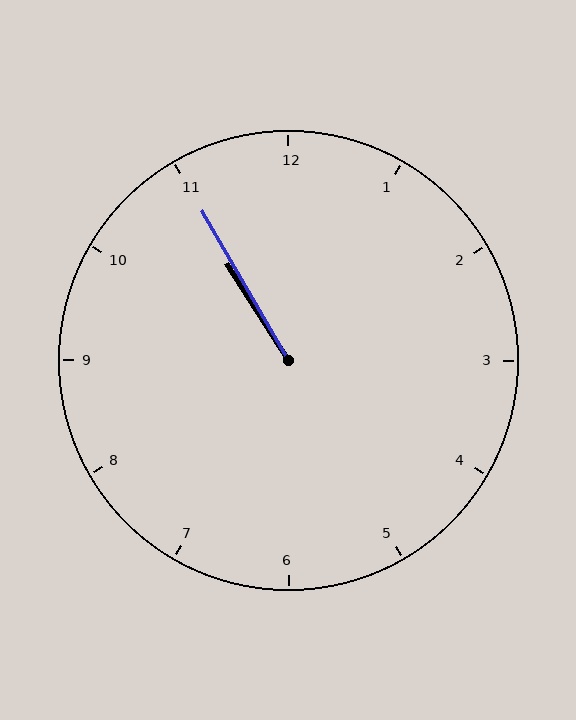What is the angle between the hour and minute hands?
Approximately 2 degrees.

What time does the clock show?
10:55.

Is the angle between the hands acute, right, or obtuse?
It is acute.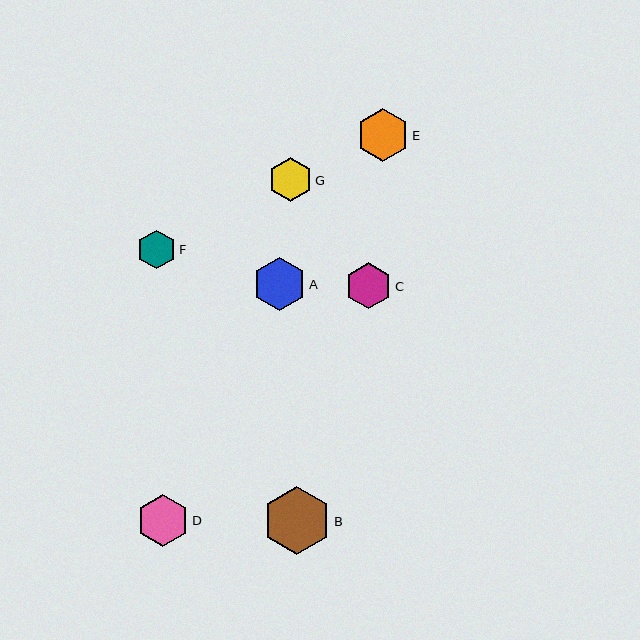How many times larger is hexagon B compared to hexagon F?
Hexagon B is approximately 1.8 times the size of hexagon F.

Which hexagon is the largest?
Hexagon B is the largest with a size of approximately 68 pixels.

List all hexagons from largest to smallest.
From largest to smallest: B, A, E, D, C, G, F.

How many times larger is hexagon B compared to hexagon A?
Hexagon B is approximately 1.3 times the size of hexagon A.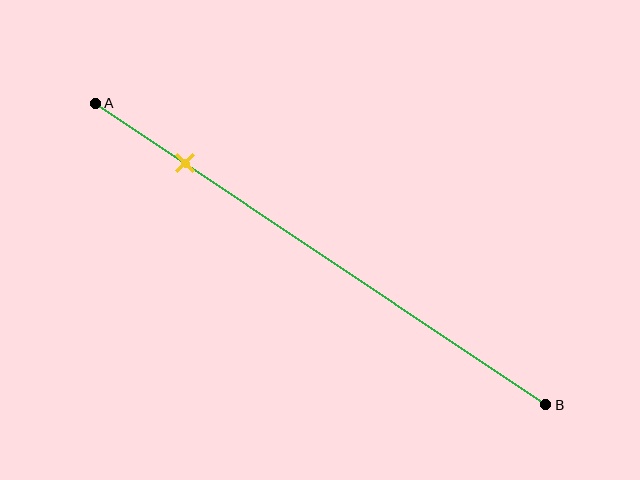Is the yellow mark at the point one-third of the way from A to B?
No, the mark is at about 20% from A, not at the 33% one-third point.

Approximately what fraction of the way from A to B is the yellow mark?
The yellow mark is approximately 20% of the way from A to B.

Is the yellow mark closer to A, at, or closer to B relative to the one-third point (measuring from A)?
The yellow mark is closer to point A than the one-third point of segment AB.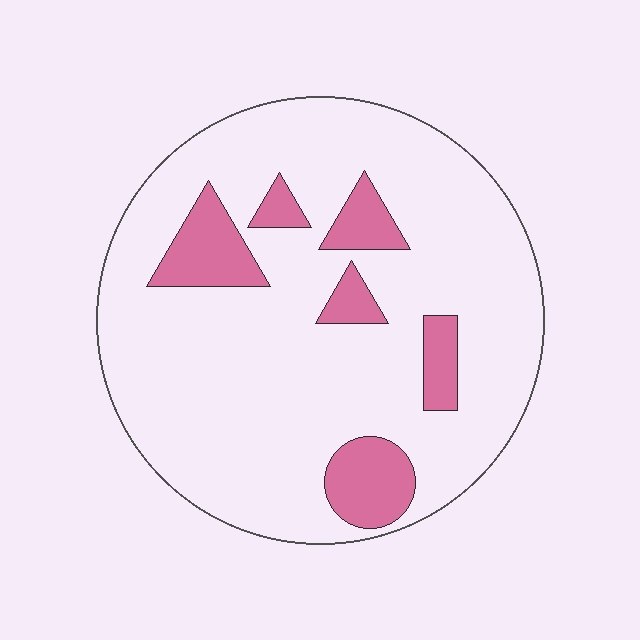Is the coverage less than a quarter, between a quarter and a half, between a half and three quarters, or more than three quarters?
Less than a quarter.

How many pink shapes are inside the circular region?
6.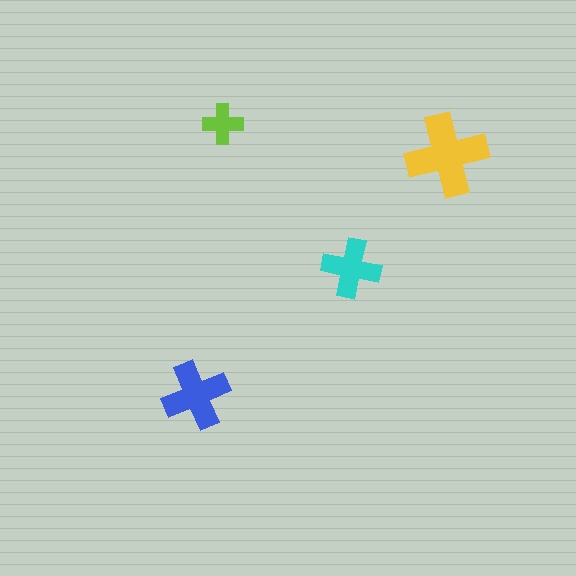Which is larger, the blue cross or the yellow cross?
The yellow one.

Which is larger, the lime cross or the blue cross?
The blue one.